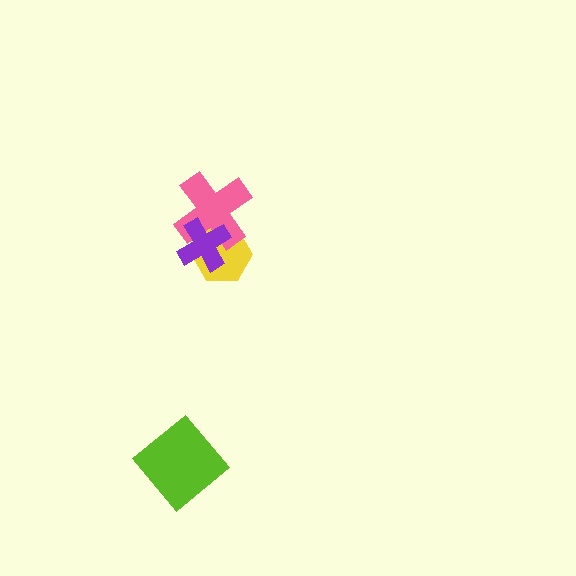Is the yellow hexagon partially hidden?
Yes, it is partially covered by another shape.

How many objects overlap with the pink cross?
2 objects overlap with the pink cross.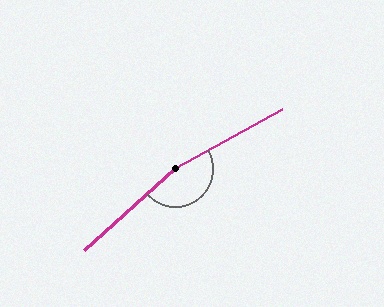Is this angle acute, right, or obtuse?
It is obtuse.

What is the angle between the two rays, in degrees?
Approximately 167 degrees.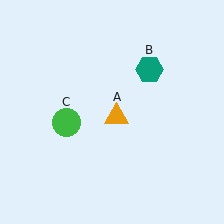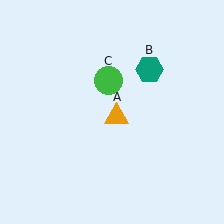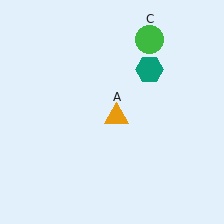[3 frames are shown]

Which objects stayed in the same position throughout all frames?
Orange triangle (object A) and teal hexagon (object B) remained stationary.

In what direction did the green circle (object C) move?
The green circle (object C) moved up and to the right.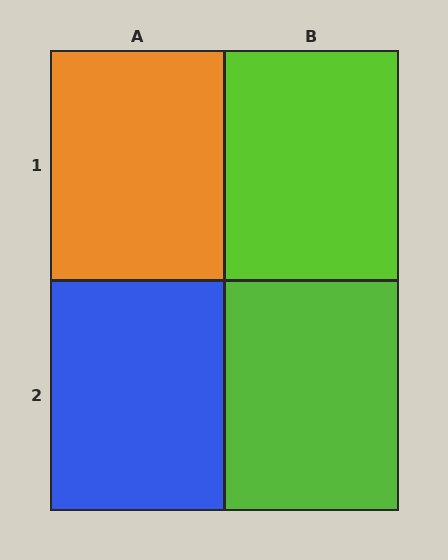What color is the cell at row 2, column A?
Blue.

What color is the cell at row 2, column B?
Lime.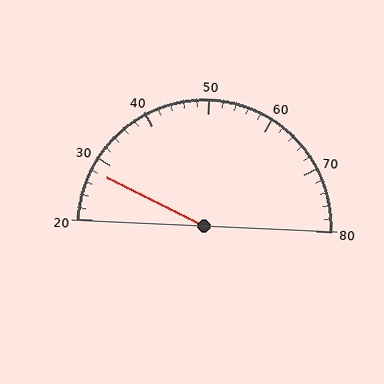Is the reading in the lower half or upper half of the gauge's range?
The reading is in the lower half of the range (20 to 80).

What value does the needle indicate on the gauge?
The needle indicates approximately 28.